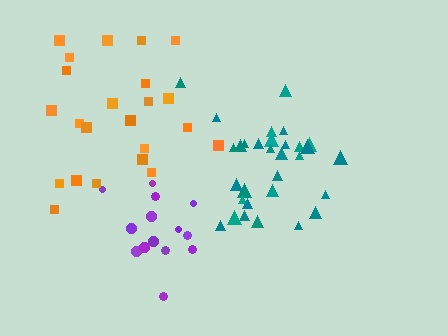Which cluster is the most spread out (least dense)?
Orange.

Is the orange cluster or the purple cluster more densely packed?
Purple.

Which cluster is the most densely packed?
Teal.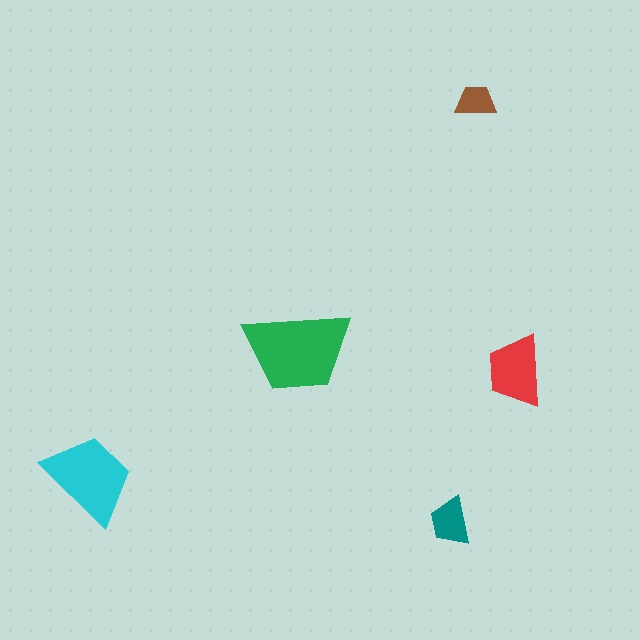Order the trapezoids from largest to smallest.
the green one, the cyan one, the red one, the teal one, the brown one.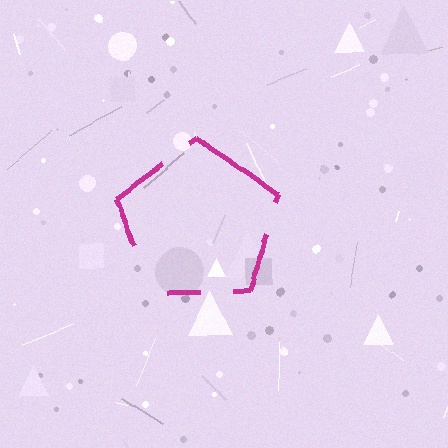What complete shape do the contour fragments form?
The contour fragments form a pentagon.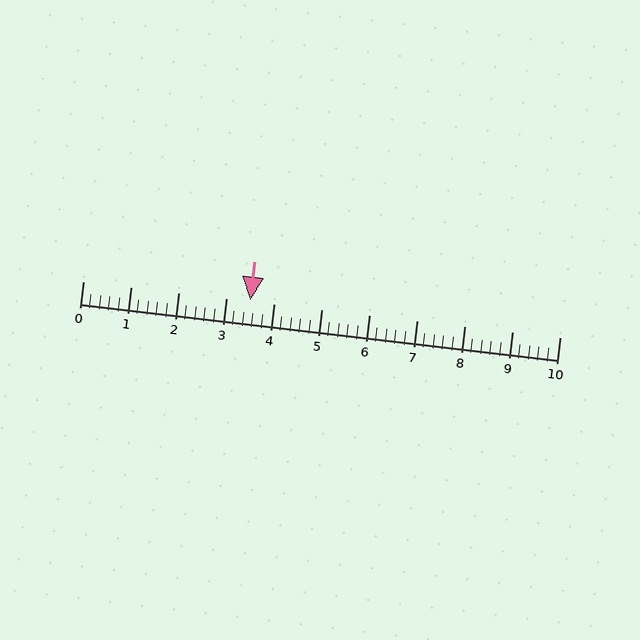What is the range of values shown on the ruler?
The ruler shows values from 0 to 10.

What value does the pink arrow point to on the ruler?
The pink arrow points to approximately 3.5.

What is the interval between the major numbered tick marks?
The major tick marks are spaced 1 units apart.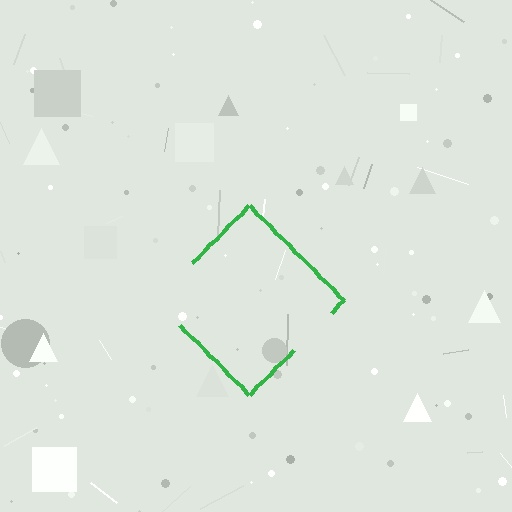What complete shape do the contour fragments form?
The contour fragments form a diamond.